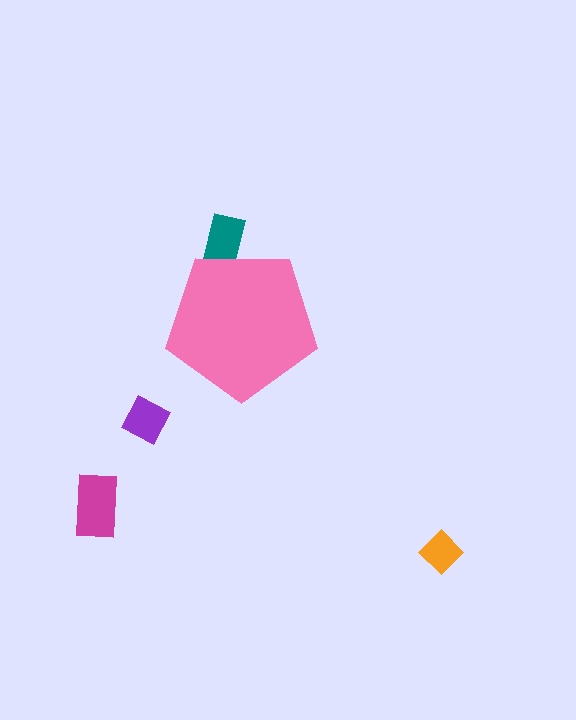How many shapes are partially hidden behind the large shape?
1 shape is partially hidden.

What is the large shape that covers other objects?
A pink pentagon.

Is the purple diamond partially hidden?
No, the purple diamond is fully visible.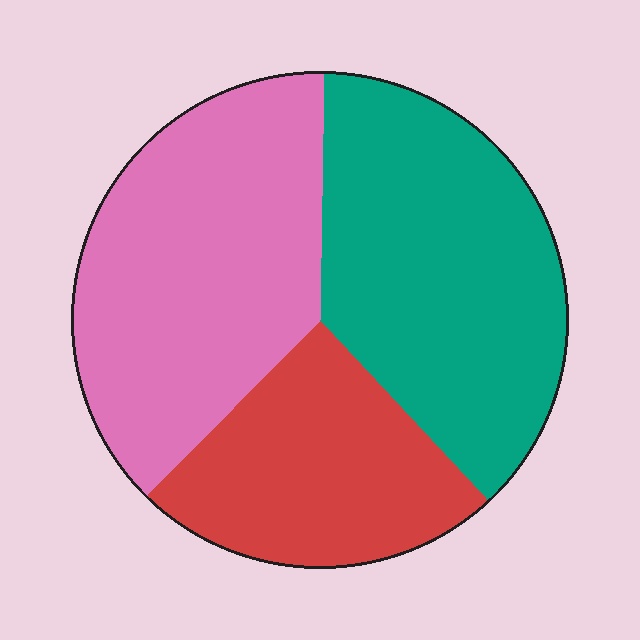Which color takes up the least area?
Red, at roughly 25%.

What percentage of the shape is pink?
Pink covers 38% of the shape.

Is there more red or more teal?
Teal.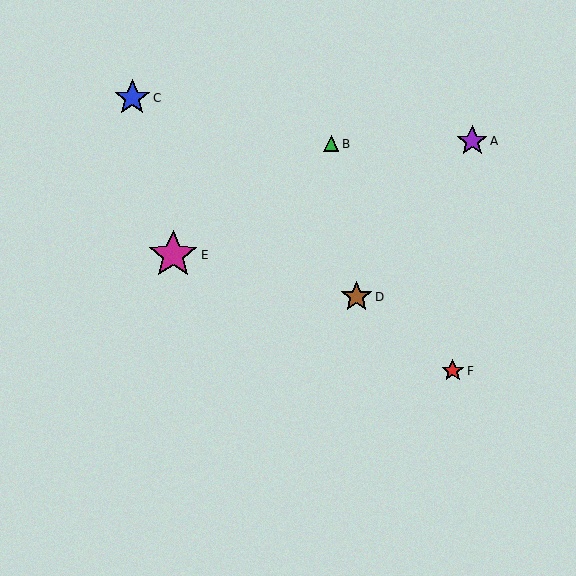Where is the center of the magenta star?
The center of the magenta star is at (173, 255).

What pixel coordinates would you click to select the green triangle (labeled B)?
Click at (331, 144) to select the green triangle B.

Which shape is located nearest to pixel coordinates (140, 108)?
The blue star (labeled C) at (132, 98) is nearest to that location.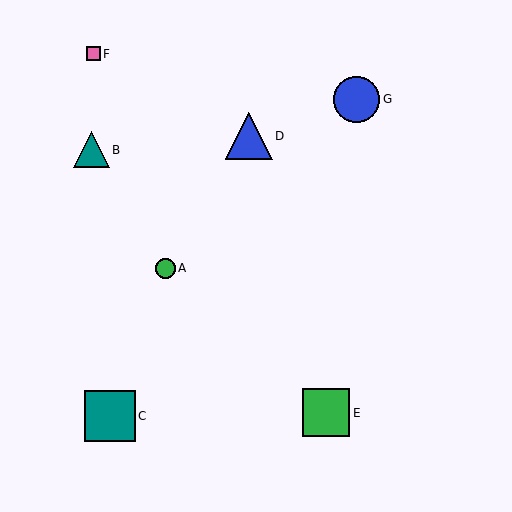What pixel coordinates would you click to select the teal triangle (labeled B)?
Click at (91, 150) to select the teal triangle B.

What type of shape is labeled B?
Shape B is a teal triangle.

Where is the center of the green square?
The center of the green square is at (326, 413).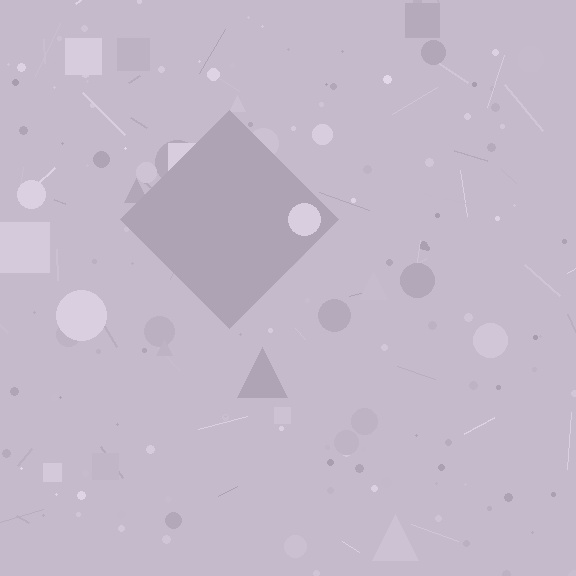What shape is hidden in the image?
A diamond is hidden in the image.